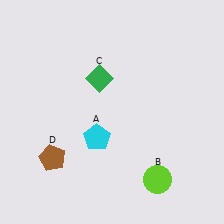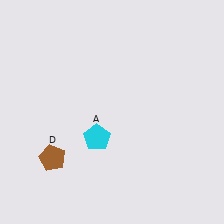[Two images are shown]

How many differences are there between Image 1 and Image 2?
There are 2 differences between the two images.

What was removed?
The lime circle (B), the green diamond (C) were removed in Image 2.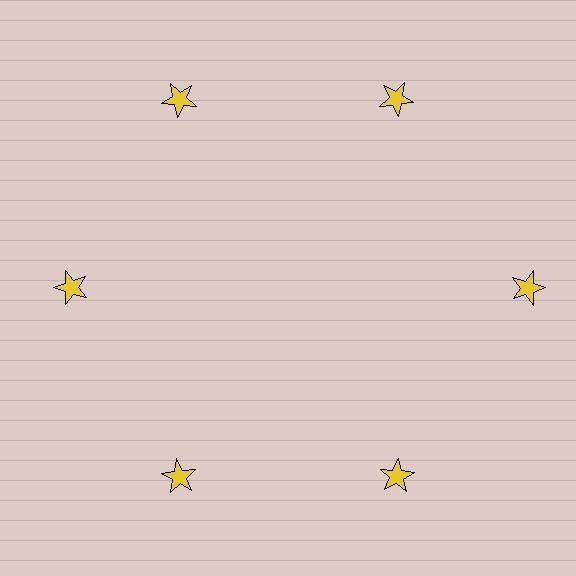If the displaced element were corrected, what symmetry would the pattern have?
It would have 6-fold rotational symmetry — the pattern would map onto itself every 60 degrees.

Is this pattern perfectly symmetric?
No. The 6 yellow stars are arranged in a ring, but one element near the 3 o'clock position is pushed outward from the center, breaking the 6-fold rotational symmetry.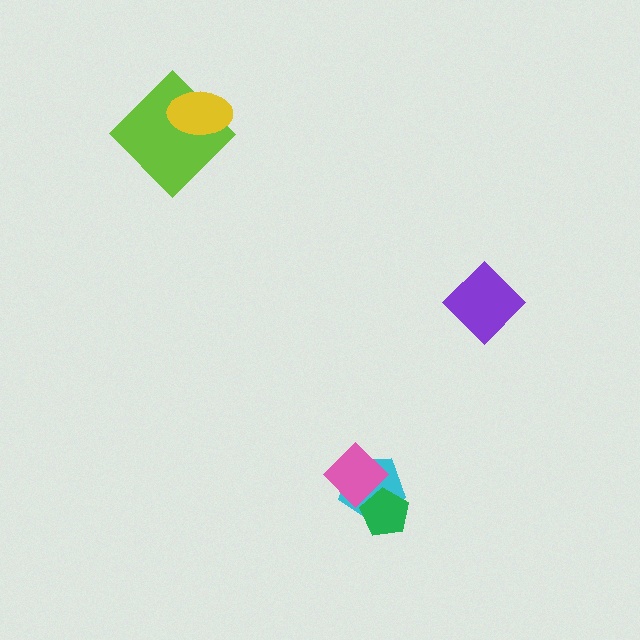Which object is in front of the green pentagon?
The pink diamond is in front of the green pentagon.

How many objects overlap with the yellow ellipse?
1 object overlaps with the yellow ellipse.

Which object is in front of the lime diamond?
The yellow ellipse is in front of the lime diamond.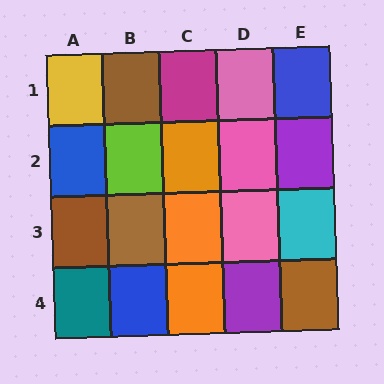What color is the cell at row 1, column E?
Blue.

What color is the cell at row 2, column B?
Lime.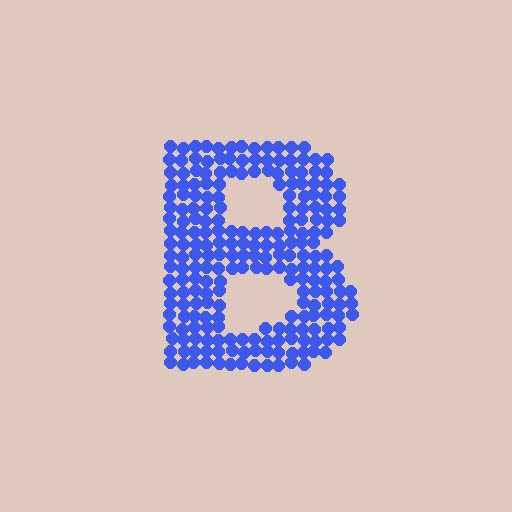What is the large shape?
The large shape is the letter B.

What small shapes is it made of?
It is made of small circles.